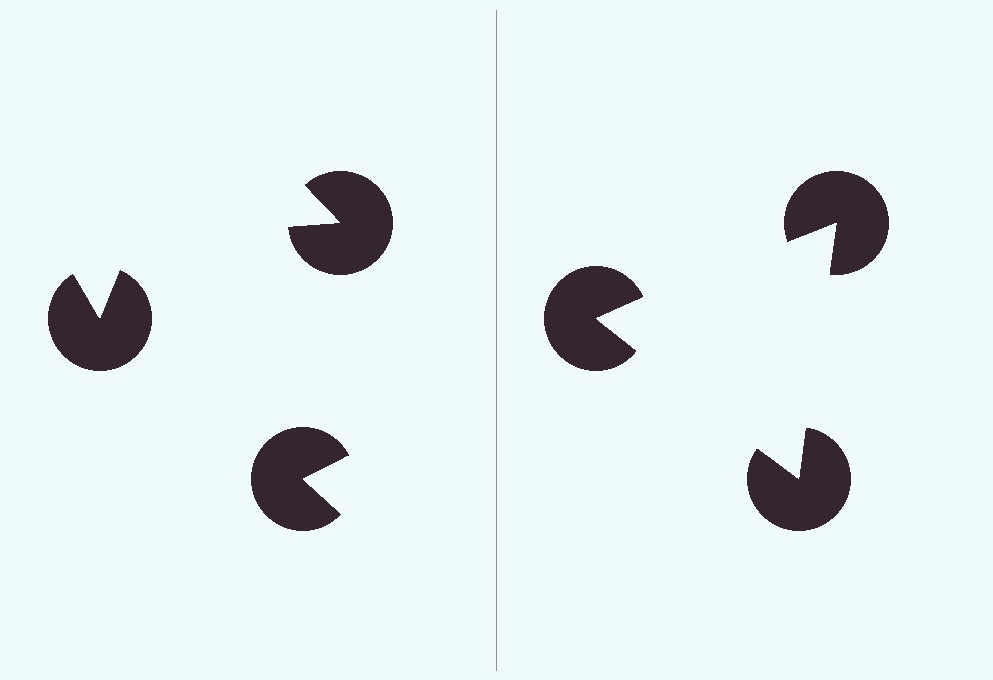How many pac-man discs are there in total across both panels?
6 — 3 on each side.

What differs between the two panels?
The pac-man discs are positioned identically on both sides; only the wedge orientations differ. On the right they align to a triangle; on the left they are misaligned.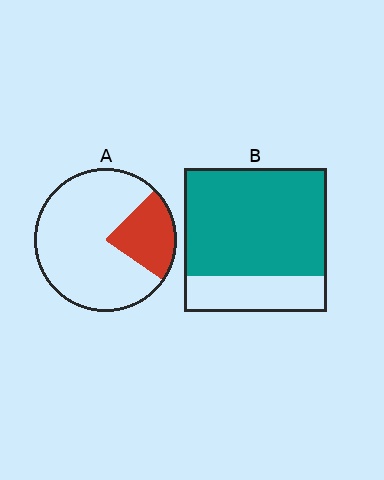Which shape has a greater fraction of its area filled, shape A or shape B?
Shape B.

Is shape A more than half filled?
No.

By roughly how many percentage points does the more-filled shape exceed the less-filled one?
By roughly 50 percentage points (B over A).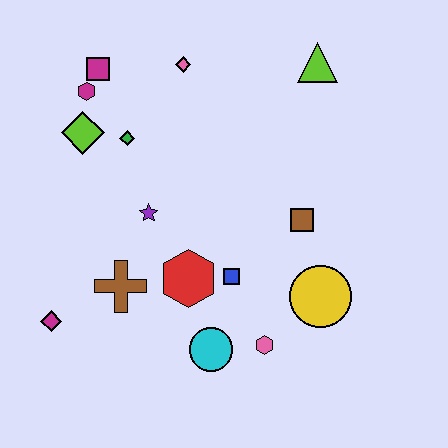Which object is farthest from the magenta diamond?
The lime triangle is farthest from the magenta diamond.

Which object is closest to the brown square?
The yellow circle is closest to the brown square.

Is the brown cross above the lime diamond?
No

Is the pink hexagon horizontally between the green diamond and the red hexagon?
No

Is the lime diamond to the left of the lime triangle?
Yes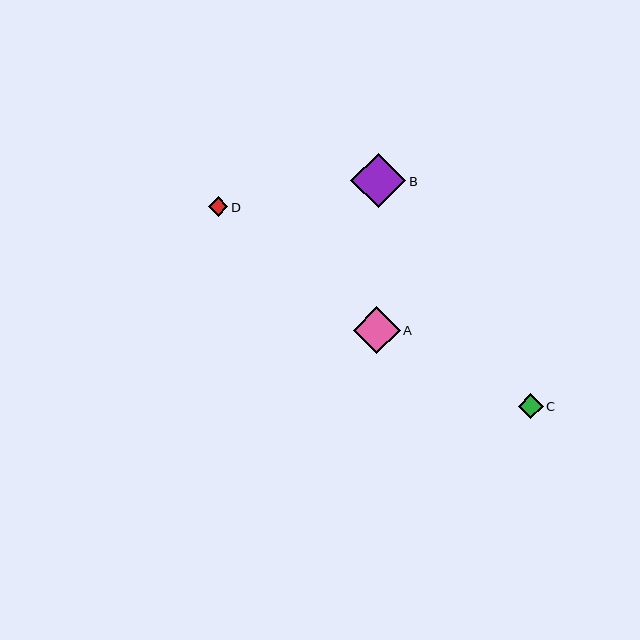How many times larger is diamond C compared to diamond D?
Diamond C is approximately 1.3 times the size of diamond D.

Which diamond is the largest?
Diamond B is the largest with a size of approximately 55 pixels.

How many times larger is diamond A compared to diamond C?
Diamond A is approximately 1.9 times the size of diamond C.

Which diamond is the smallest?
Diamond D is the smallest with a size of approximately 20 pixels.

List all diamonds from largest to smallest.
From largest to smallest: B, A, C, D.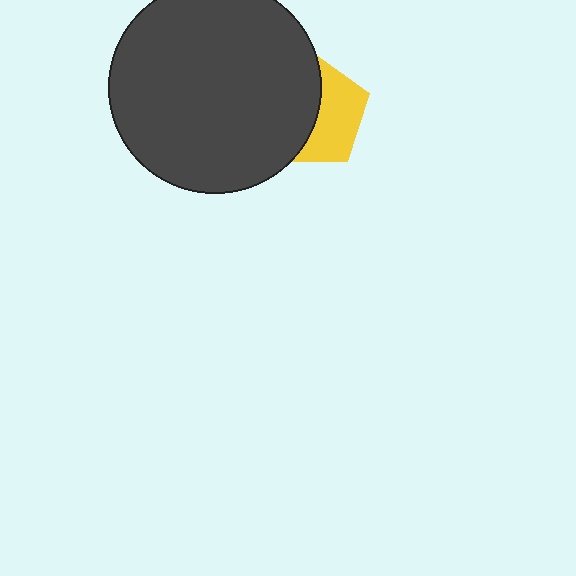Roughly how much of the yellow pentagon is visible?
About half of it is visible (roughly 46%).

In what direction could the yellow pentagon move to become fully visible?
The yellow pentagon could move right. That would shift it out from behind the dark gray circle entirely.